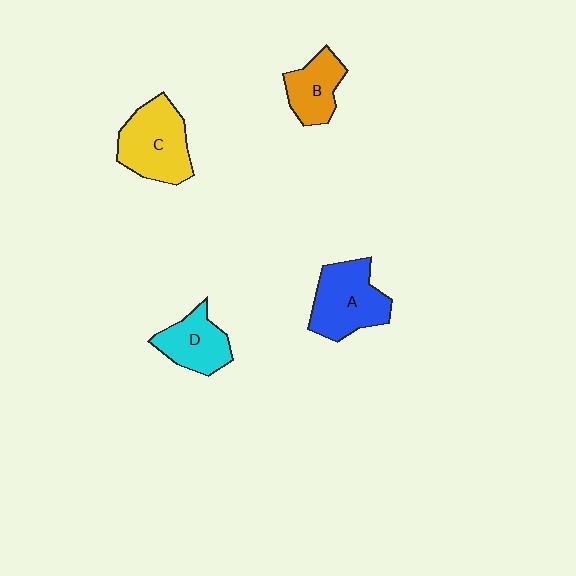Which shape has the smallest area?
Shape B (orange).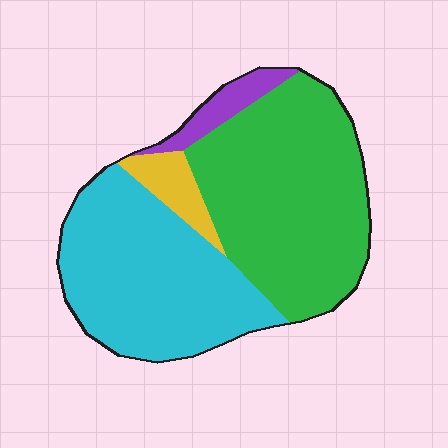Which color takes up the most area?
Green, at roughly 45%.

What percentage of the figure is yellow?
Yellow covers roughly 5% of the figure.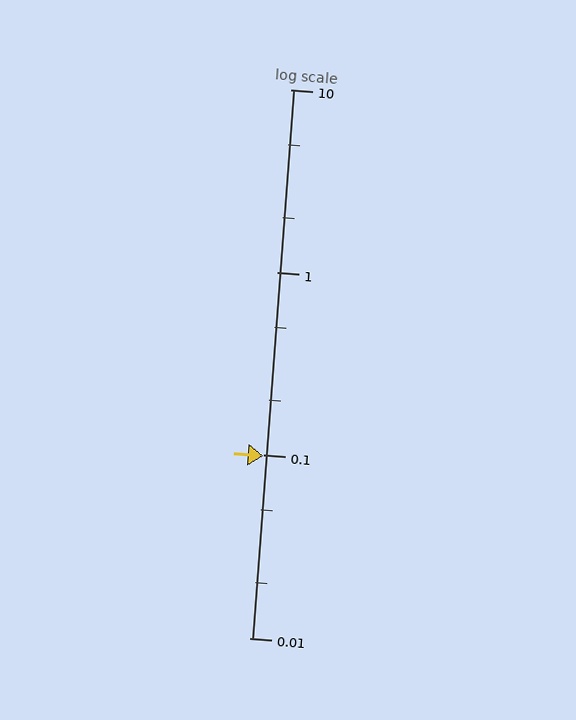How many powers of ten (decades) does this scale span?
The scale spans 3 decades, from 0.01 to 10.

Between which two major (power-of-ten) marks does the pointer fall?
The pointer is between 0.01 and 0.1.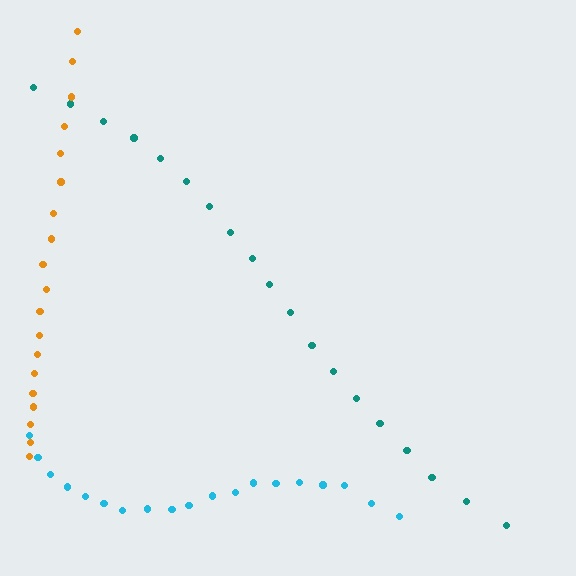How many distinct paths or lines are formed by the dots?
There are 3 distinct paths.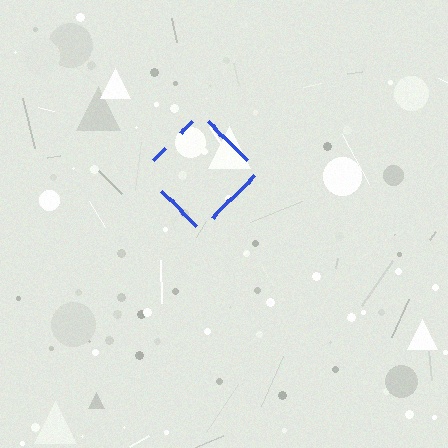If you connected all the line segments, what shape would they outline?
They would outline a diamond.